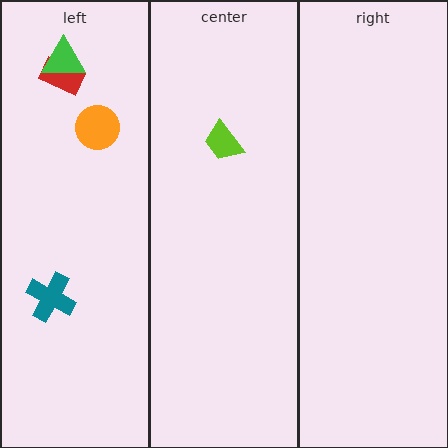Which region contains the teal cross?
The left region.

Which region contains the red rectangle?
The left region.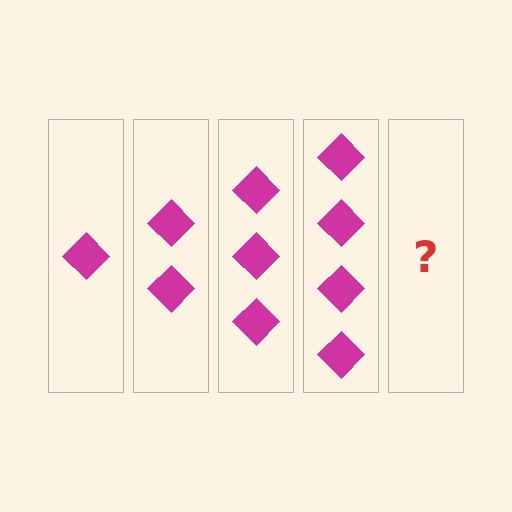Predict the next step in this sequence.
The next step is 5 diamonds.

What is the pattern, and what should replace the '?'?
The pattern is that each step adds one more diamond. The '?' should be 5 diamonds.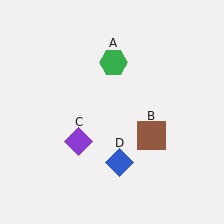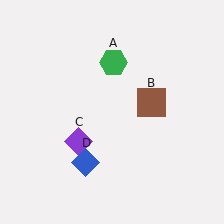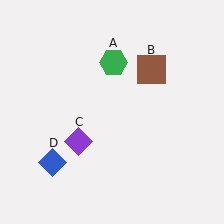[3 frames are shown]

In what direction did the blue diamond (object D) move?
The blue diamond (object D) moved left.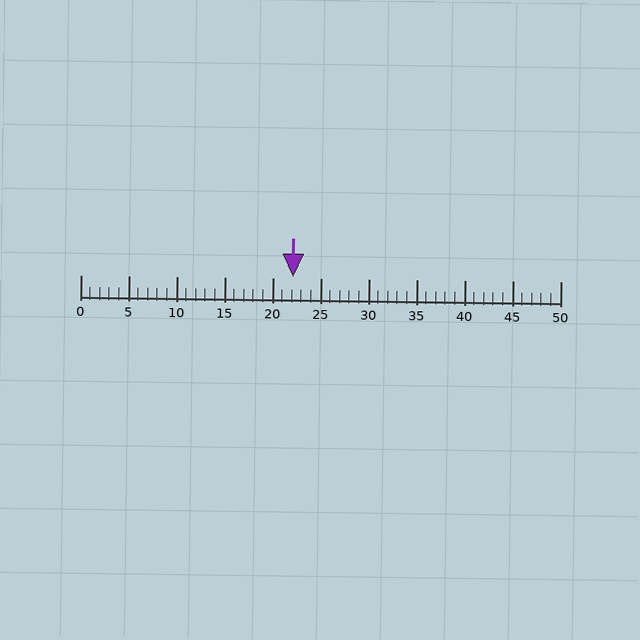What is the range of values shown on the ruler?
The ruler shows values from 0 to 50.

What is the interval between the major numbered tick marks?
The major tick marks are spaced 5 units apart.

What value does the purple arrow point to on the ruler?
The purple arrow points to approximately 22.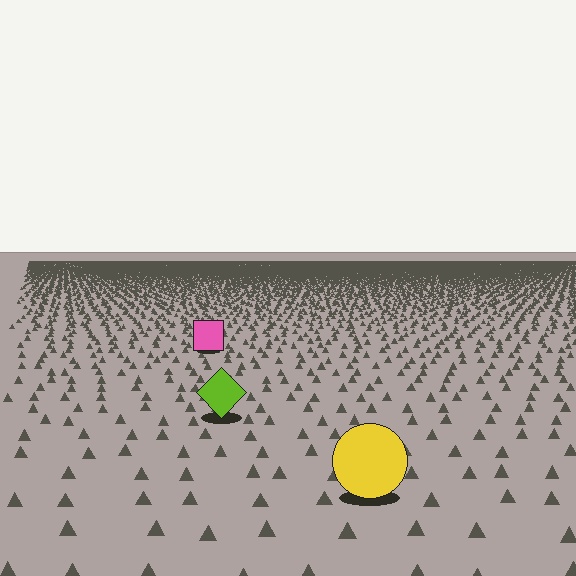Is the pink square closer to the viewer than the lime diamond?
No. The lime diamond is closer — you can tell from the texture gradient: the ground texture is coarser near it.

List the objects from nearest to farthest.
From nearest to farthest: the yellow circle, the lime diamond, the pink square.